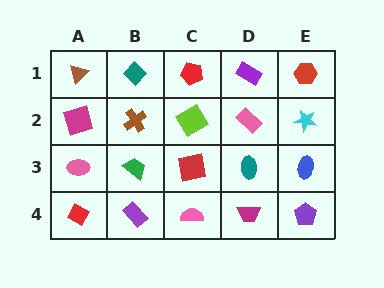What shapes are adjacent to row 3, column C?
A lime diamond (row 2, column C), a pink semicircle (row 4, column C), a green trapezoid (row 3, column B), a teal ellipse (row 3, column D).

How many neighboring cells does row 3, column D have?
4.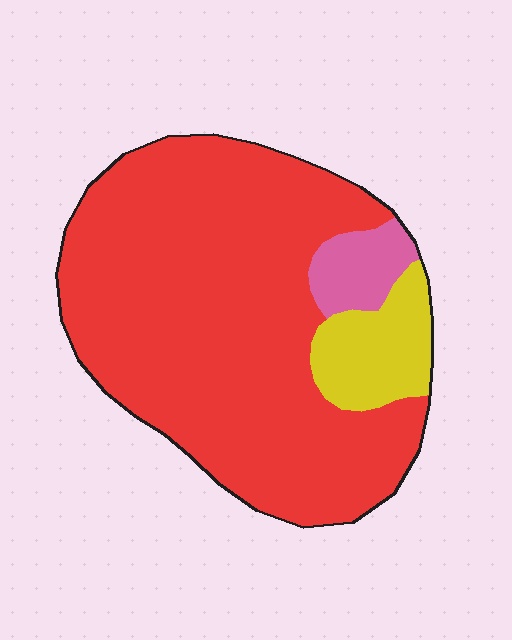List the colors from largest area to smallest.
From largest to smallest: red, yellow, pink.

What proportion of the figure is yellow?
Yellow covers about 10% of the figure.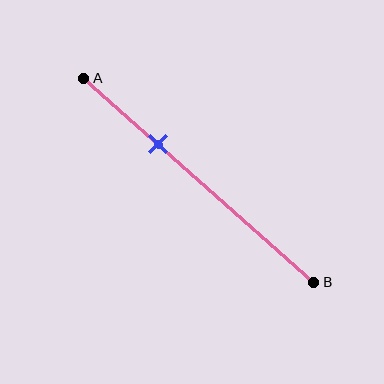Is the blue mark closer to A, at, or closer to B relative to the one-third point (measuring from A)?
The blue mark is approximately at the one-third point of segment AB.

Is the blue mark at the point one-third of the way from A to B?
Yes, the mark is approximately at the one-third point.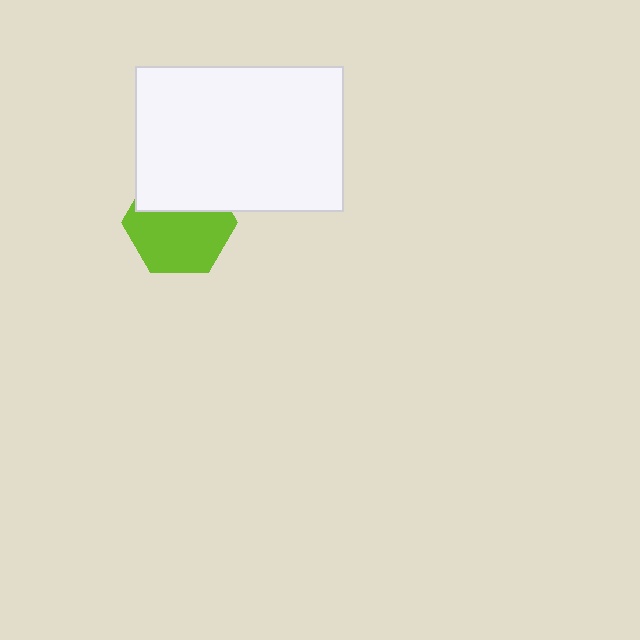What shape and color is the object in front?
The object in front is a white rectangle.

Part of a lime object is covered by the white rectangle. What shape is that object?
It is a hexagon.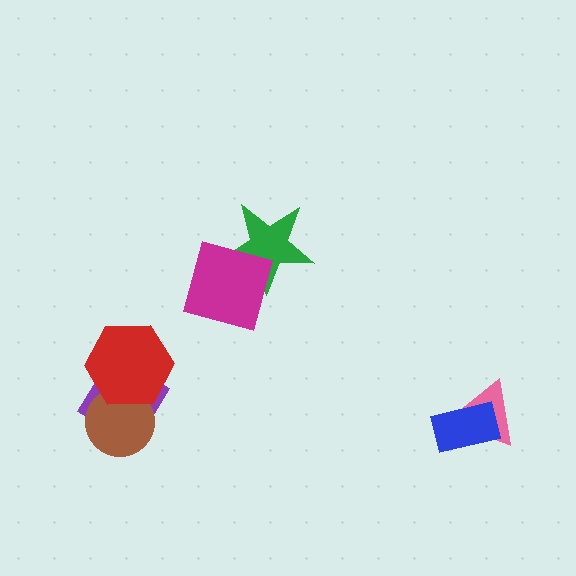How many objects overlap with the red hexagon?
2 objects overlap with the red hexagon.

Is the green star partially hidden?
Yes, it is partially covered by another shape.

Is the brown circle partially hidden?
Yes, it is partially covered by another shape.